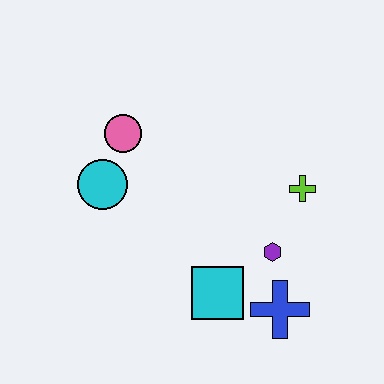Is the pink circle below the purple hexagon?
No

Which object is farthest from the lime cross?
The cyan circle is farthest from the lime cross.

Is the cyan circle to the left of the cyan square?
Yes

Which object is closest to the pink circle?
The cyan circle is closest to the pink circle.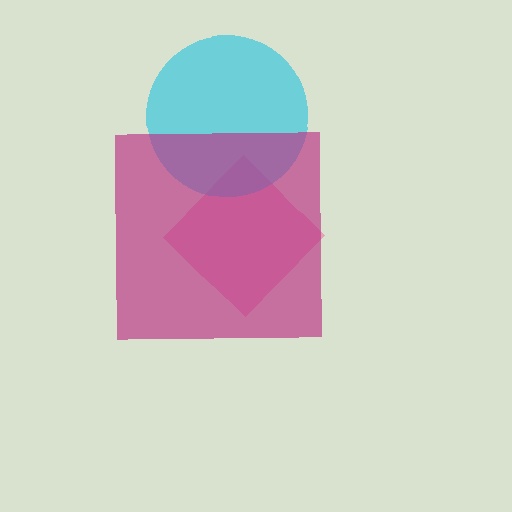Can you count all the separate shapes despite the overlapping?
Yes, there are 3 separate shapes.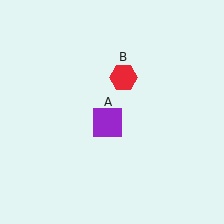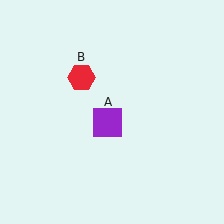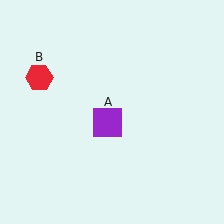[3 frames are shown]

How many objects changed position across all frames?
1 object changed position: red hexagon (object B).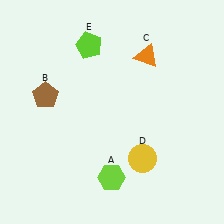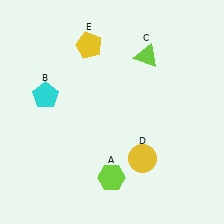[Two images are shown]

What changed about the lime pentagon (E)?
In Image 1, E is lime. In Image 2, it changed to yellow.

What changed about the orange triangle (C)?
In Image 1, C is orange. In Image 2, it changed to lime.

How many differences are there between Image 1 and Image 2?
There are 3 differences between the two images.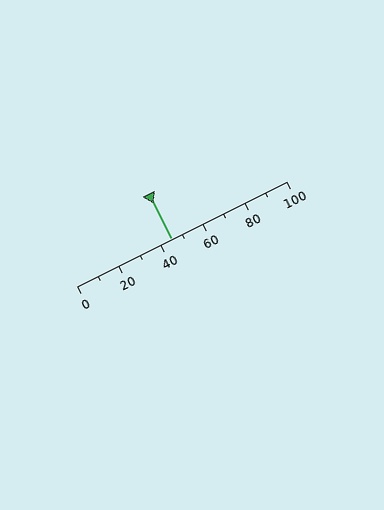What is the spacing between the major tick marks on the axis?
The major ticks are spaced 20 apart.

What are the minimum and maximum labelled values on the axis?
The axis runs from 0 to 100.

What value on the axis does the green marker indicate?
The marker indicates approximately 45.